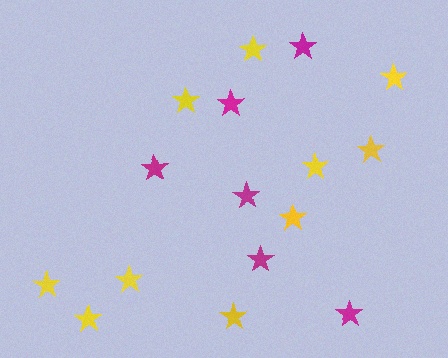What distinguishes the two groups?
There are 2 groups: one group of magenta stars (6) and one group of yellow stars (10).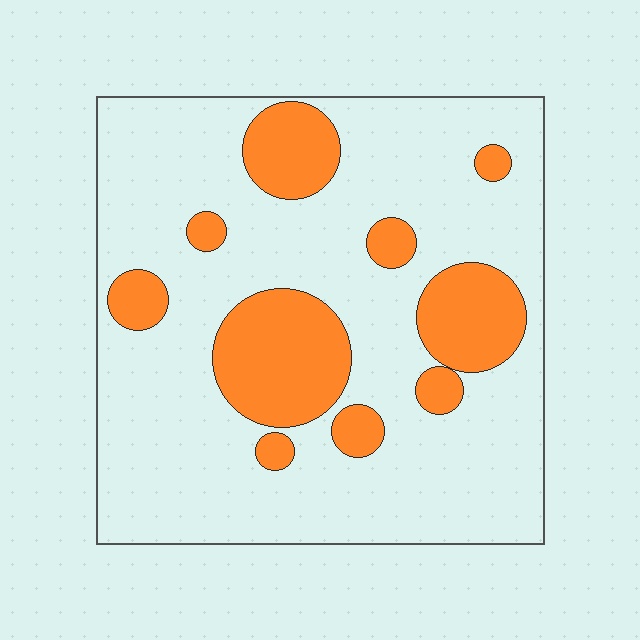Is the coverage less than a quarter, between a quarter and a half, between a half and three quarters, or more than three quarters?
Less than a quarter.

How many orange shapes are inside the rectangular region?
10.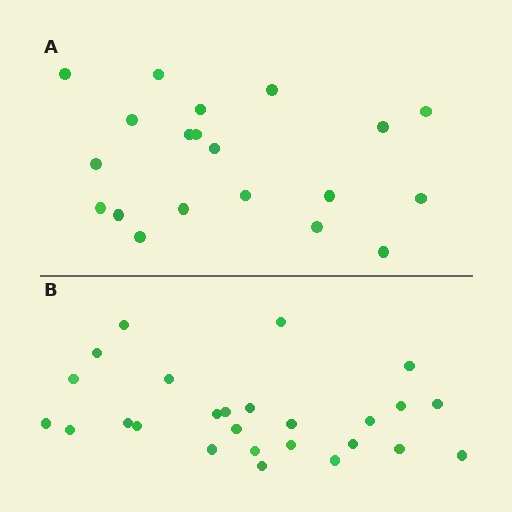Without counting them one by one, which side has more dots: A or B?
Region B (the bottom region) has more dots.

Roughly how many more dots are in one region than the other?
Region B has about 6 more dots than region A.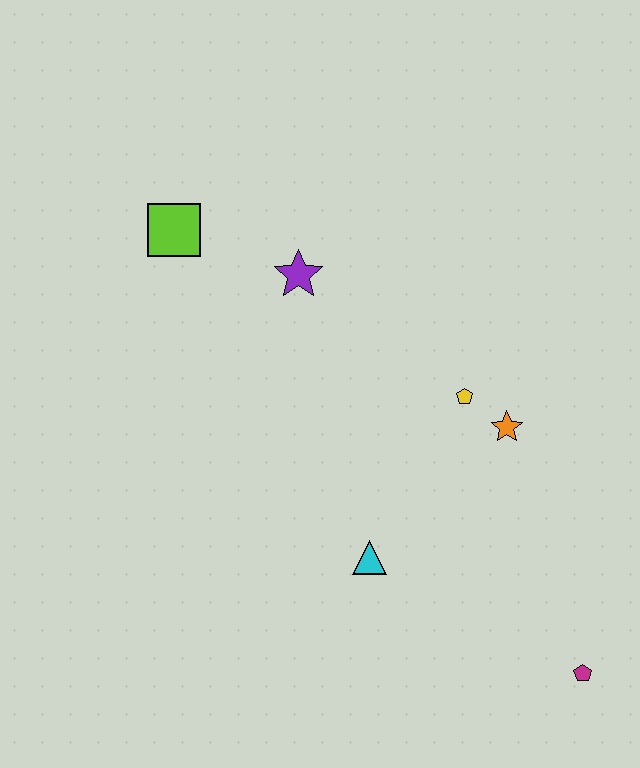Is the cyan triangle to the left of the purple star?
No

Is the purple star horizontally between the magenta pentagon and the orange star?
No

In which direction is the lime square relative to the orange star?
The lime square is to the left of the orange star.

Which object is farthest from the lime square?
The magenta pentagon is farthest from the lime square.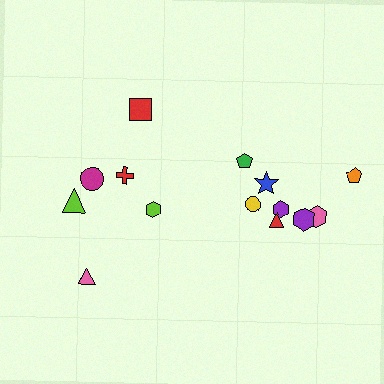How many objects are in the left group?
There are 6 objects.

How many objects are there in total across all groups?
There are 14 objects.